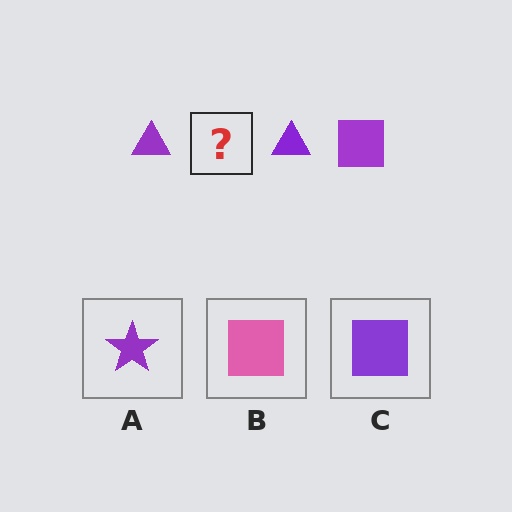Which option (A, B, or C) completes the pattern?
C.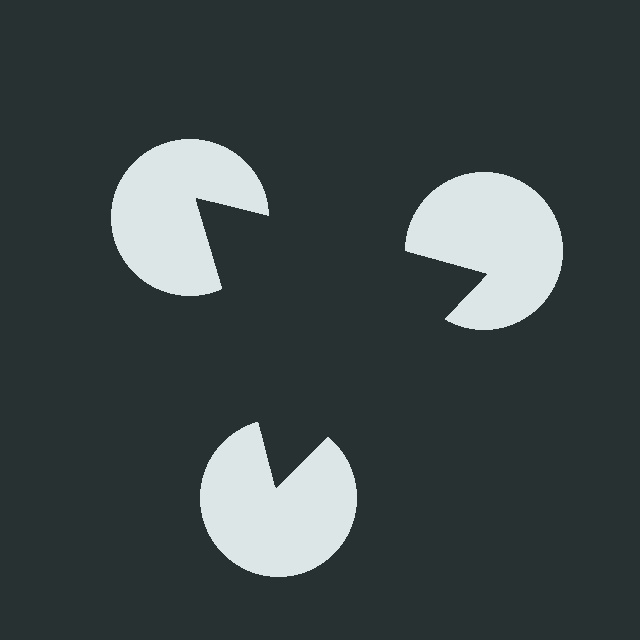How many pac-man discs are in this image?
There are 3 — one at each vertex of the illusory triangle.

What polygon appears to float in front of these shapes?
An illusory triangle — its edges are inferred from the aligned wedge cuts in the pac-man discs, not physically drawn.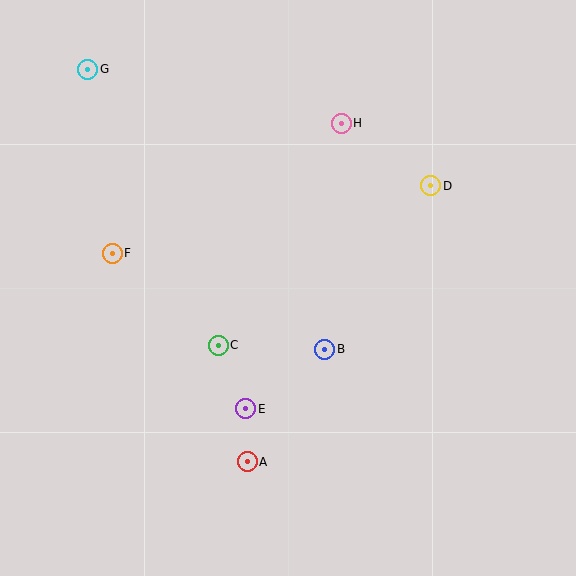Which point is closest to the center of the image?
Point B at (325, 349) is closest to the center.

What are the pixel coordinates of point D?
Point D is at (431, 186).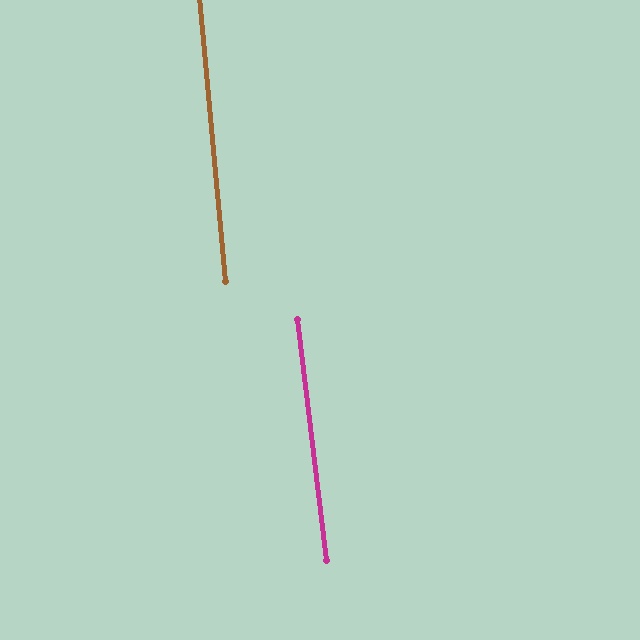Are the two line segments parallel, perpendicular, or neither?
Parallel — their directions differ by only 1.3°.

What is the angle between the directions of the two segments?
Approximately 1 degree.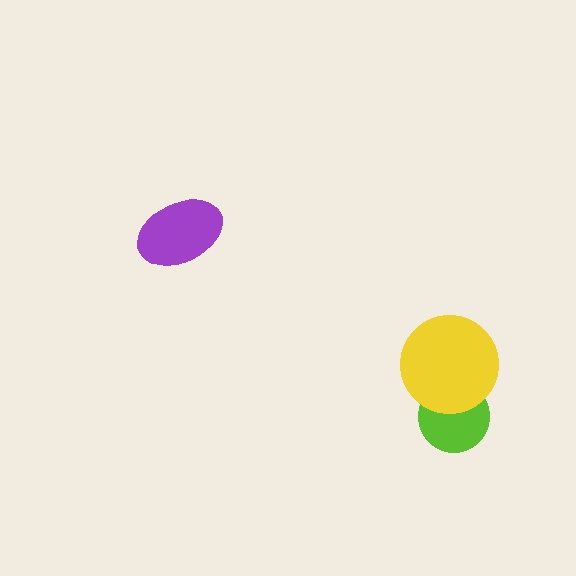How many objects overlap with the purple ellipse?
0 objects overlap with the purple ellipse.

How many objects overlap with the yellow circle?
1 object overlaps with the yellow circle.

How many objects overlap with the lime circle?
1 object overlaps with the lime circle.